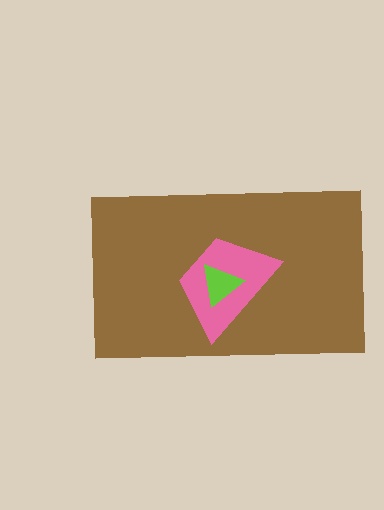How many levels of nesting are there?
3.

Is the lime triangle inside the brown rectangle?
Yes.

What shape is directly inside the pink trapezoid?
The lime triangle.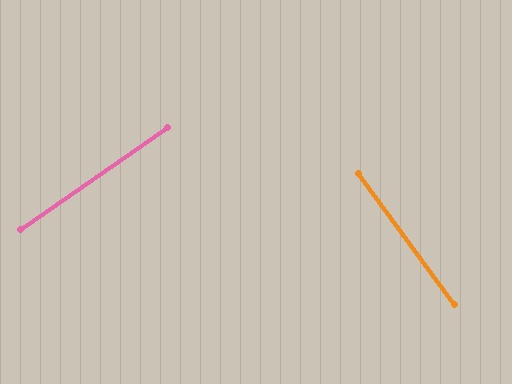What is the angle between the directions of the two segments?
Approximately 89 degrees.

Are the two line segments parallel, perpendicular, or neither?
Perpendicular — they meet at approximately 89°.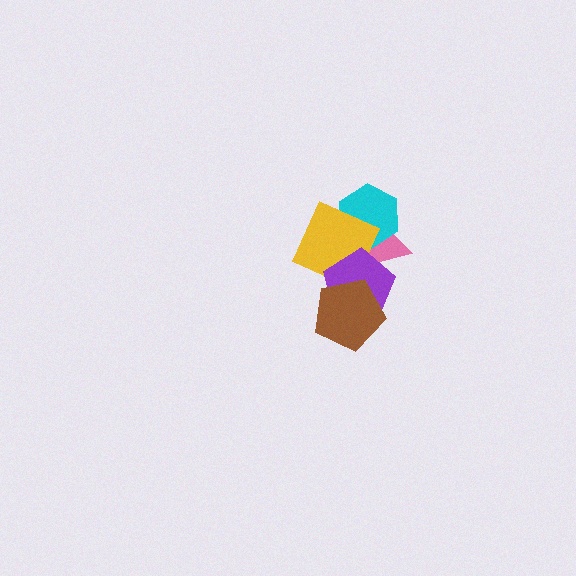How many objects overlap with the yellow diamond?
4 objects overlap with the yellow diamond.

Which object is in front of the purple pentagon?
The brown pentagon is in front of the purple pentagon.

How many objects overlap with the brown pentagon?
3 objects overlap with the brown pentagon.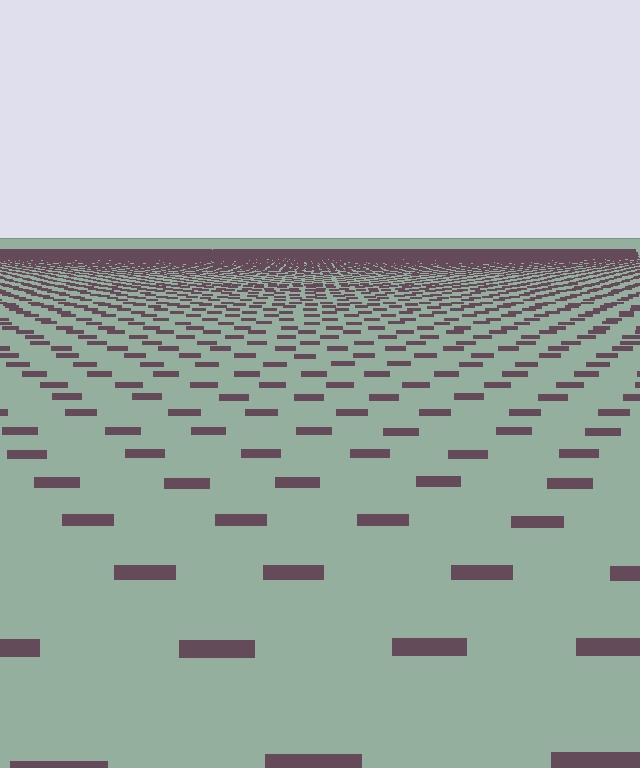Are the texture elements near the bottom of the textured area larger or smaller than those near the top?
Larger. Near the bottom, elements are closer to the viewer and appear at a bigger on-screen size.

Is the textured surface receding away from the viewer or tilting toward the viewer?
The surface is receding away from the viewer. Texture elements get smaller and denser toward the top.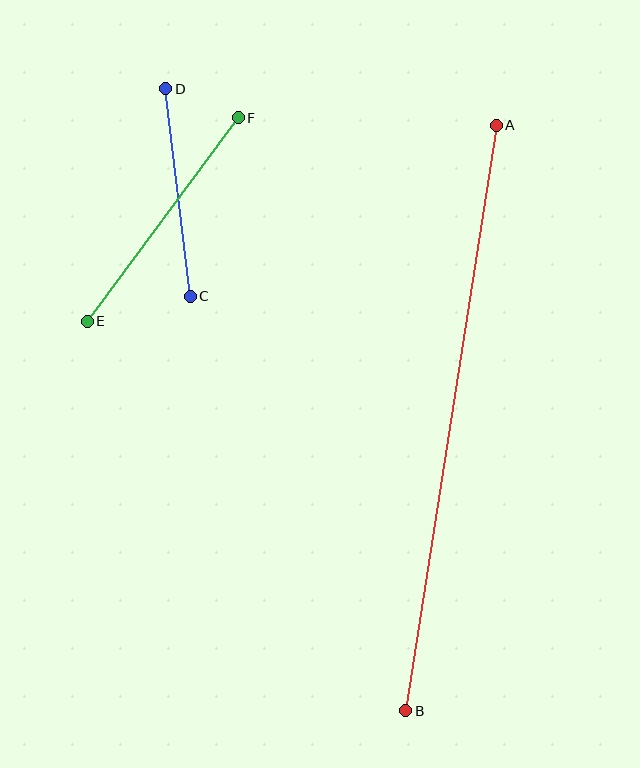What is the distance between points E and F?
The distance is approximately 253 pixels.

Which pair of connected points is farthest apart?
Points A and B are farthest apart.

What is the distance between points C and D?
The distance is approximately 209 pixels.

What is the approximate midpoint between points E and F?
The midpoint is at approximately (163, 220) pixels.